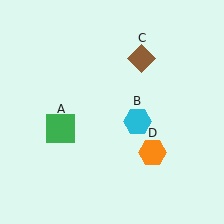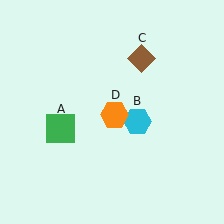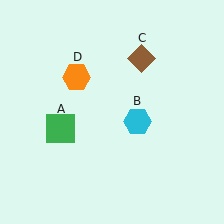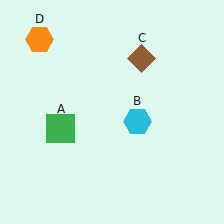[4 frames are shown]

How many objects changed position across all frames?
1 object changed position: orange hexagon (object D).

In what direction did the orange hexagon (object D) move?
The orange hexagon (object D) moved up and to the left.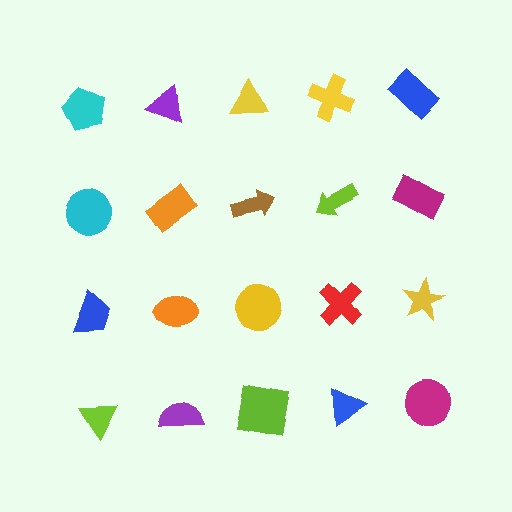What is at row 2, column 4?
A lime arrow.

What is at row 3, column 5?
A yellow star.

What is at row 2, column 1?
A cyan circle.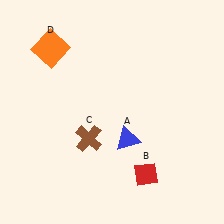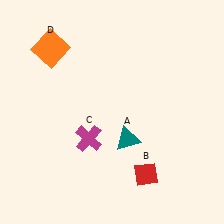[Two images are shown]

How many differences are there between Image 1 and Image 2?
There are 2 differences between the two images.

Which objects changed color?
A changed from blue to teal. C changed from brown to magenta.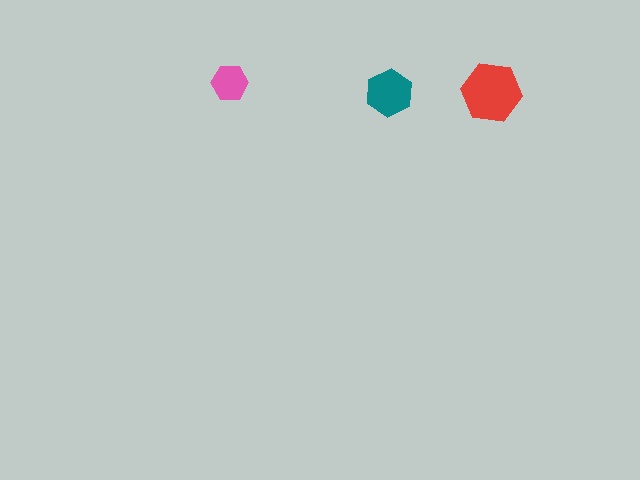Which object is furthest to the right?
The red hexagon is rightmost.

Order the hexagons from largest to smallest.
the red one, the teal one, the pink one.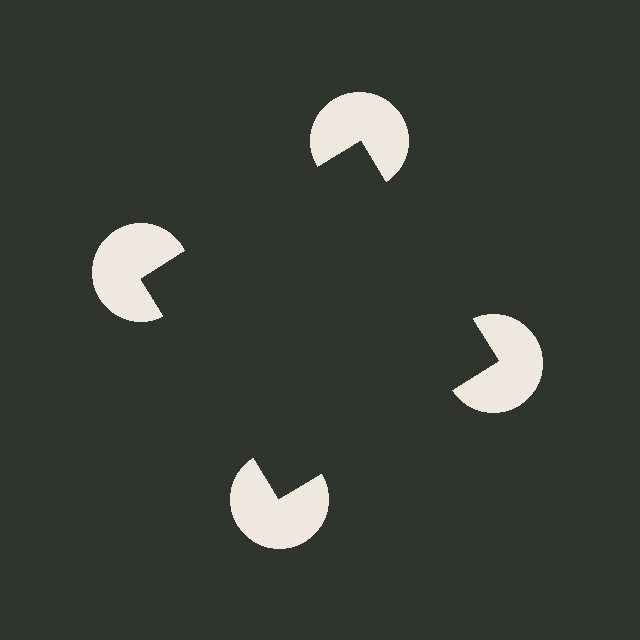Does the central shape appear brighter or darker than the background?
It typically appears slightly darker than the background, even though no actual brightness change is drawn.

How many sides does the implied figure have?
4 sides.